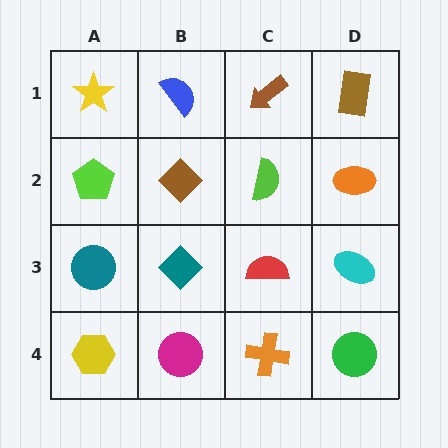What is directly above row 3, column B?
A brown diamond.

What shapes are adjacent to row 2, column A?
A yellow star (row 1, column A), a teal circle (row 3, column A), a brown diamond (row 2, column B).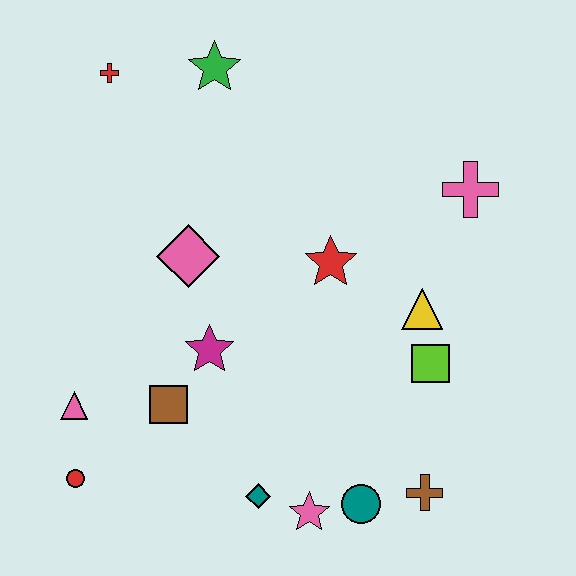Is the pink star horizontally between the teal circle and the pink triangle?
Yes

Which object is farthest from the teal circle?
The red cross is farthest from the teal circle.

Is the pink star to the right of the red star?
No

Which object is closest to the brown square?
The magenta star is closest to the brown square.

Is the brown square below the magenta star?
Yes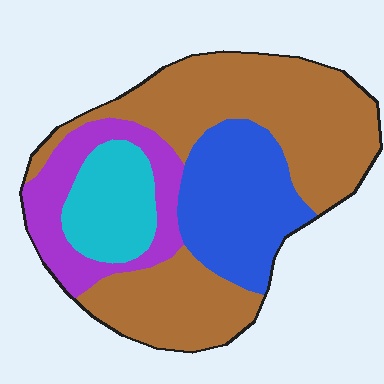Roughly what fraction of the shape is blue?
Blue covers about 20% of the shape.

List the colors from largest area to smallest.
From largest to smallest: brown, blue, purple, cyan.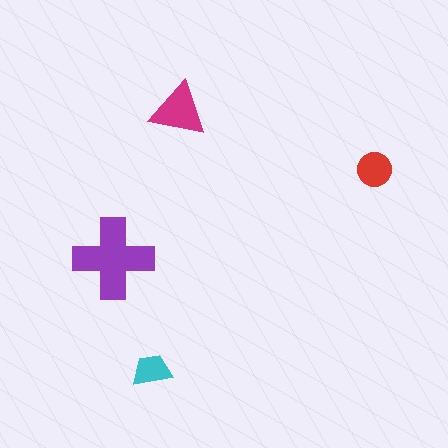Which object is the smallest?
The cyan trapezoid.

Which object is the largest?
The purple cross.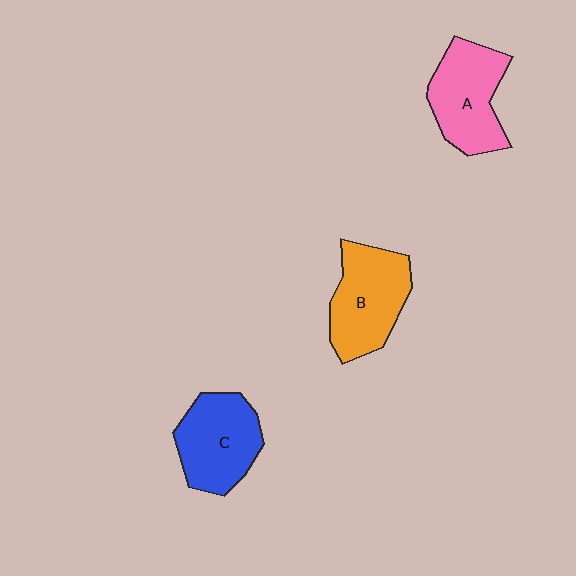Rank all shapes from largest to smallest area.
From largest to smallest: B (orange), A (pink), C (blue).